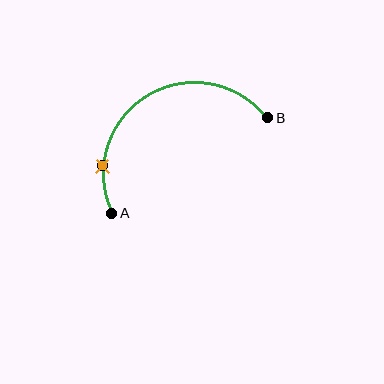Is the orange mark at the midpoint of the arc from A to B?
No. The orange mark lies on the arc but is closer to endpoint A. The arc midpoint would be at the point on the curve equidistant along the arc from both A and B.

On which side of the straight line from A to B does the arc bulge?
The arc bulges above the straight line connecting A and B.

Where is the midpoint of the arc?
The arc midpoint is the point on the curve farthest from the straight line joining A and B. It sits above that line.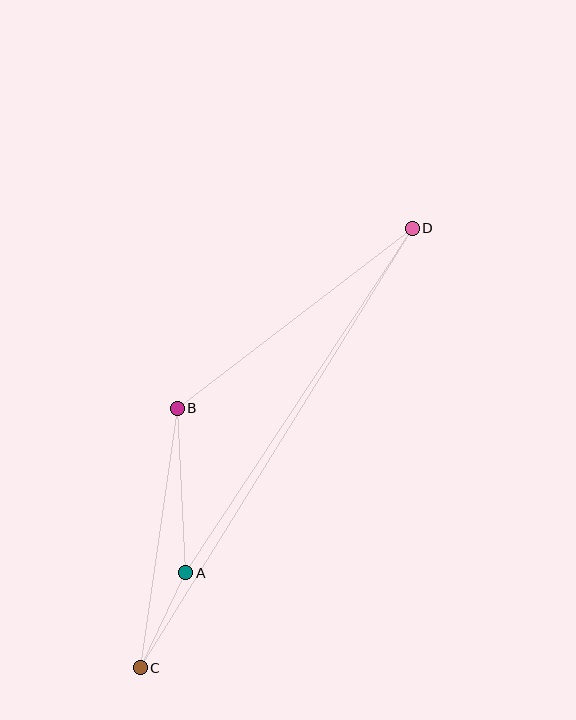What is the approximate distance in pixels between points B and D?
The distance between B and D is approximately 296 pixels.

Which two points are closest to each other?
Points A and C are closest to each other.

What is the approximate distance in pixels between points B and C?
The distance between B and C is approximately 262 pixels.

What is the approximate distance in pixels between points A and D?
The distance between A and D is approximately 413 pixels.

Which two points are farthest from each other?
Points C and D are farthest from each other.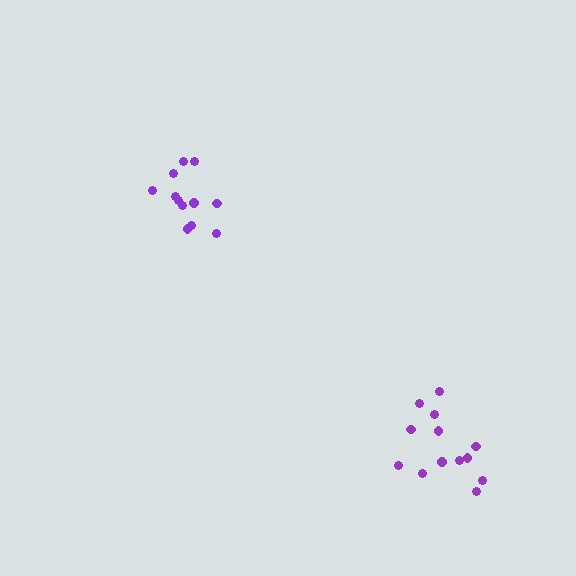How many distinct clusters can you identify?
There are 2 distinct clusters.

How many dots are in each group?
Group 1: 12 dots, Group 2: 13 dots (25 total).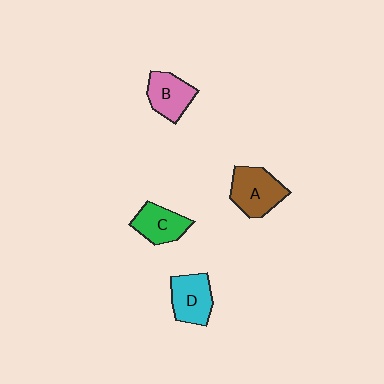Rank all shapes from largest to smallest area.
From largest to smallest: A (brown), D (cyan), B (pink), C (green).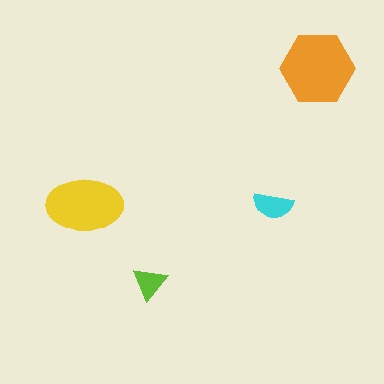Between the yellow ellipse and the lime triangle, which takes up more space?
The yellow ellipse.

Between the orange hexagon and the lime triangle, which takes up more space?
The orange hexagon.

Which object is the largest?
The orange hexagon.